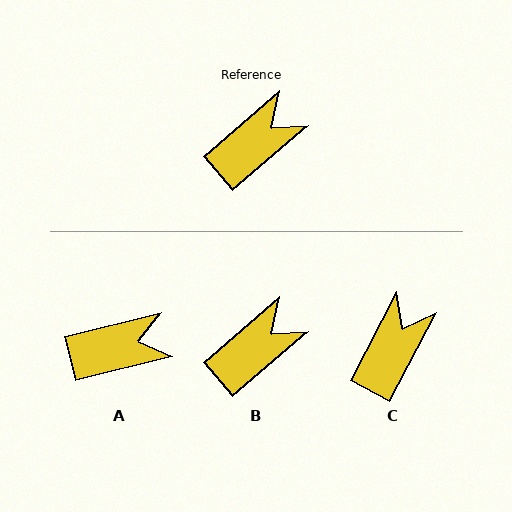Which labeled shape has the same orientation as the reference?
B.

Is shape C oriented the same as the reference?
No, it is off by about 21 degrees.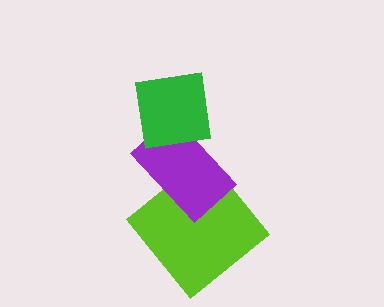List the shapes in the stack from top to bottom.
From top to bottom: the green square, the purple rectangle, the lime diamond.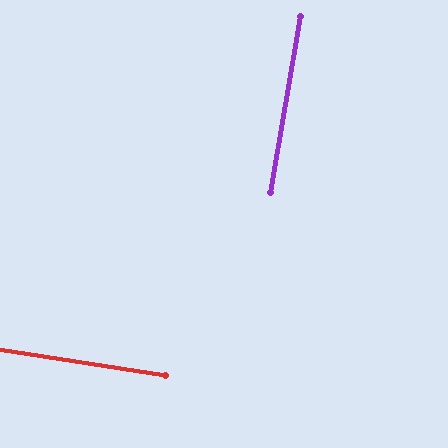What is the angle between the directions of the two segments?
Approximately 89 degrees.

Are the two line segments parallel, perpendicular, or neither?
Perpendicular — they meet at approximately 89°.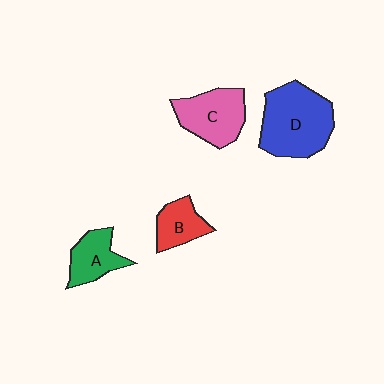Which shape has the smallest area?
Shape B (red).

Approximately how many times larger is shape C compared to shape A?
Approximately 1.4 times.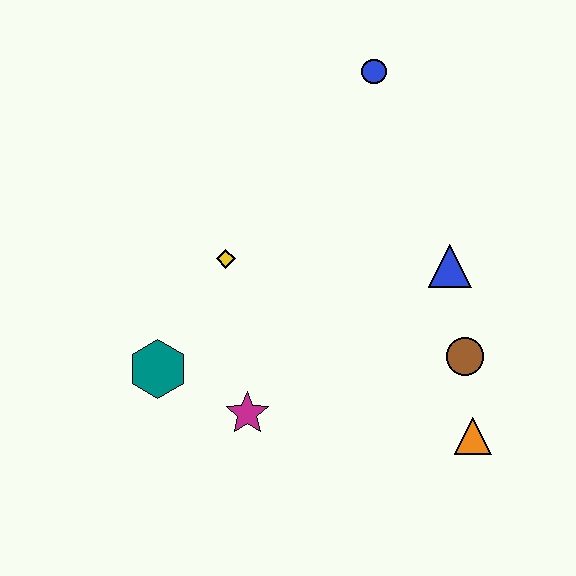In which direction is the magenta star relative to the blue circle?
The magenta star is below the blue circle.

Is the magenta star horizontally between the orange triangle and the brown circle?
No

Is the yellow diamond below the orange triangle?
No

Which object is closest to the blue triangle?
The brown circle is closest to the blue triangle.